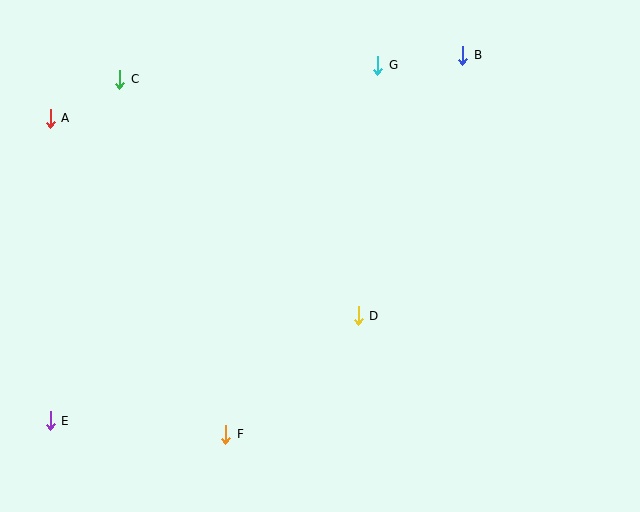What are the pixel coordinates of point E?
Point E is at (50, 421).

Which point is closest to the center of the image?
Point D at (358, 316) is closest to the center.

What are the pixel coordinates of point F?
Point F is at (226, 434).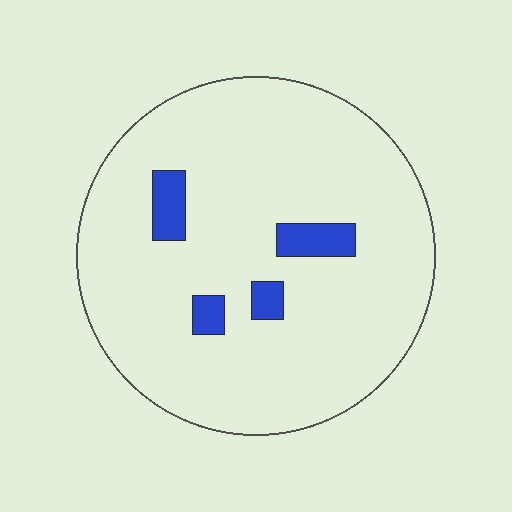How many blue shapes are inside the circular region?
4.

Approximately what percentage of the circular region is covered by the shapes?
Approximately 10%.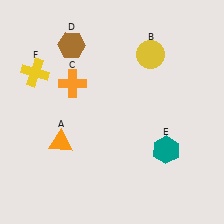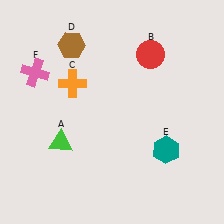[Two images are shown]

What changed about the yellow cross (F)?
In Image 1, F is yellow. In Image 2, it changed to pink.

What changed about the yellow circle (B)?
In Image 1, B is yellow. In Image 2, it changed to red.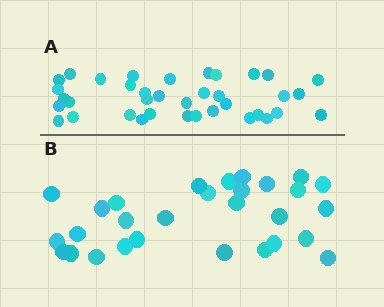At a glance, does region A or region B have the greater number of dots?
Region A (the top region) has more dots.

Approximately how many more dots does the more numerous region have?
Region A has roughly 8 or so more dots than region B.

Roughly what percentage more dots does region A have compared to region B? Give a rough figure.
About 30% more.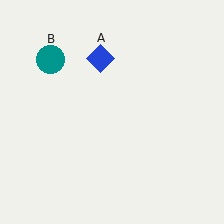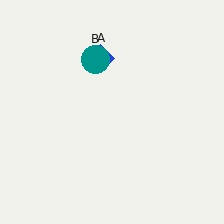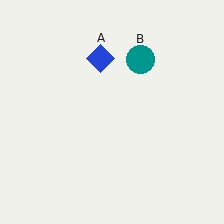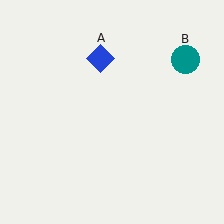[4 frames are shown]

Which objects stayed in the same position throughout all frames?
Blue diamond (object A) remained stationary.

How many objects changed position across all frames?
1 object changed position: teal circle (object B).